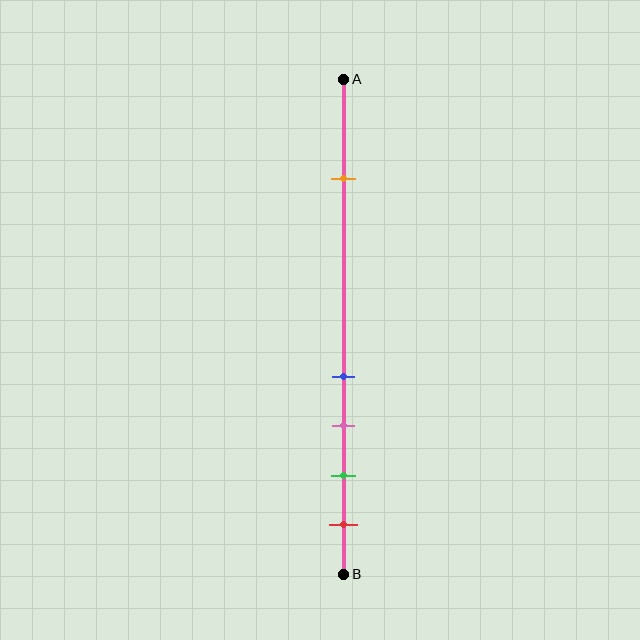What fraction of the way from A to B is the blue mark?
The blue mark is approximately 60% (0.6) of the way from A to B.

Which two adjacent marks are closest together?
The blue and pink marks are the closest adjacent pair.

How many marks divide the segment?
There are 5 marks dividing the segment.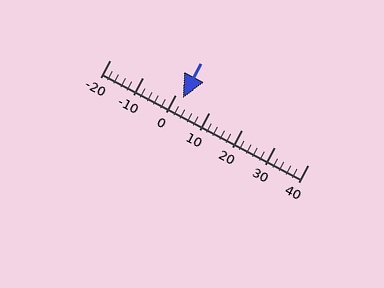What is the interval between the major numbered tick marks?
The major tick marks are spaced 10 units apart.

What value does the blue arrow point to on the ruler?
The blue arrow points to approximately 2.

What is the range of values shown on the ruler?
The ruler shows values from -20 to 40.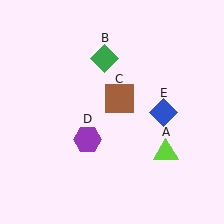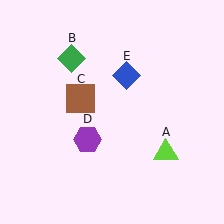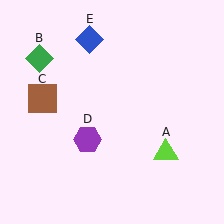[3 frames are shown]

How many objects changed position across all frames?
3 objects changed position: green diamond (object B), brown square (object C), blue diamond (object E).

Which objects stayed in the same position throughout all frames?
Lime triangle (object A) and purple hexagon (object D) remained stationary.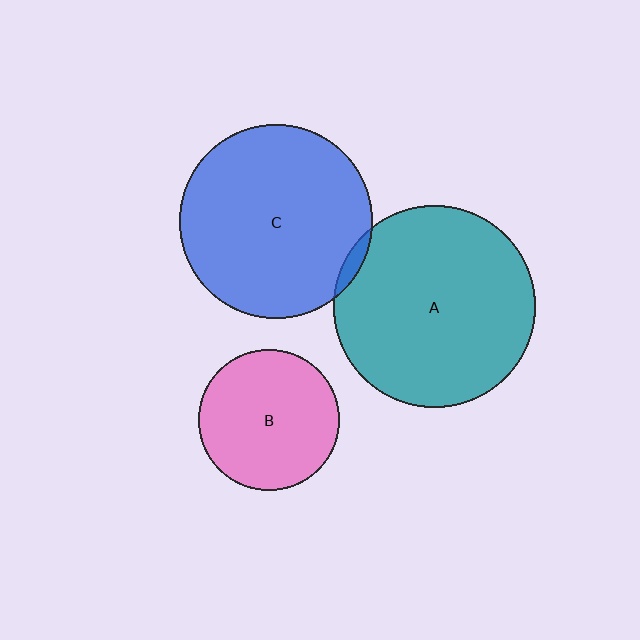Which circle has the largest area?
Circle A (teal).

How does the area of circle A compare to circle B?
Approximately 2.0 times.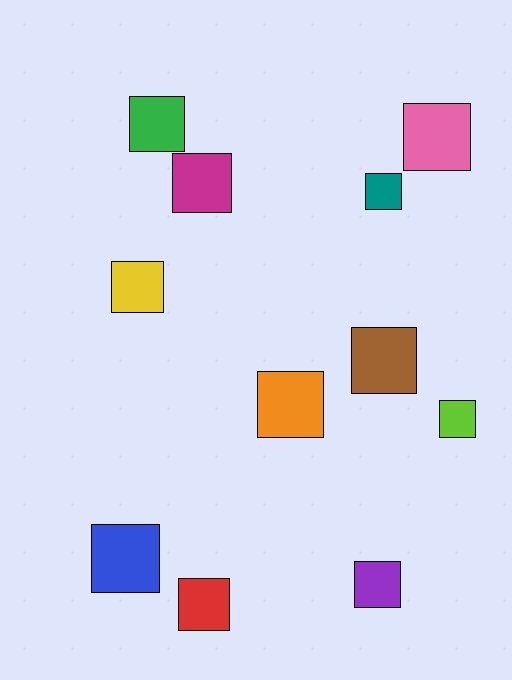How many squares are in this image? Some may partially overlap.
There are 11 squares.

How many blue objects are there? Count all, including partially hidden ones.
There is 1 blue object.